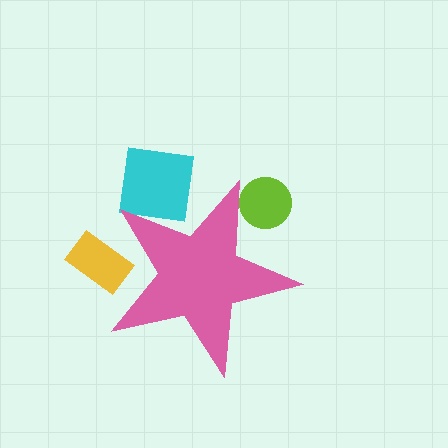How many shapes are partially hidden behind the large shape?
4 shapes are partially hidden.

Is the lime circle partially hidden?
Yes, the lime circle is partially hidden behind the pink star.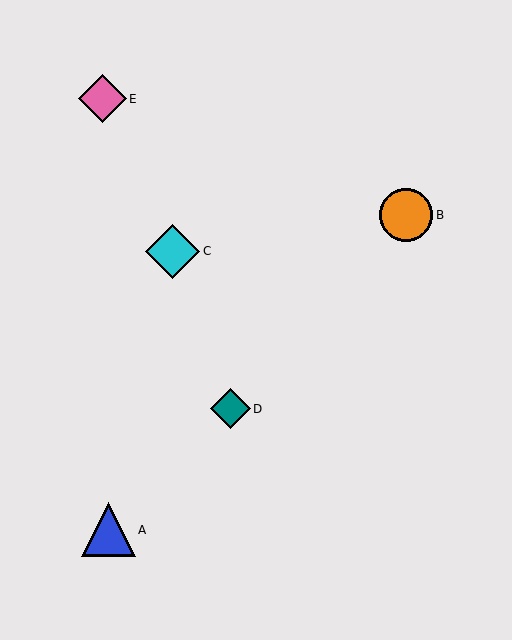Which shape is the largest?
The blue triangle (labeled A) is the largest.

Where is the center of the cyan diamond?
The center of the cyan diamond is at (173, 251).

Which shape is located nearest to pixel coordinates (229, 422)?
The teal diamond (labeled D) at (230, 409) is nearest to that location.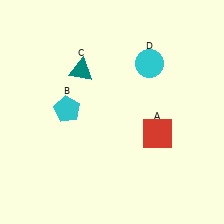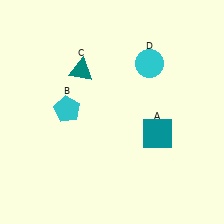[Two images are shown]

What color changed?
The square (A) changed from red in Image 1 to teal in Image 2.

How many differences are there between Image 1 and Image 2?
There is 1 difference between the two images.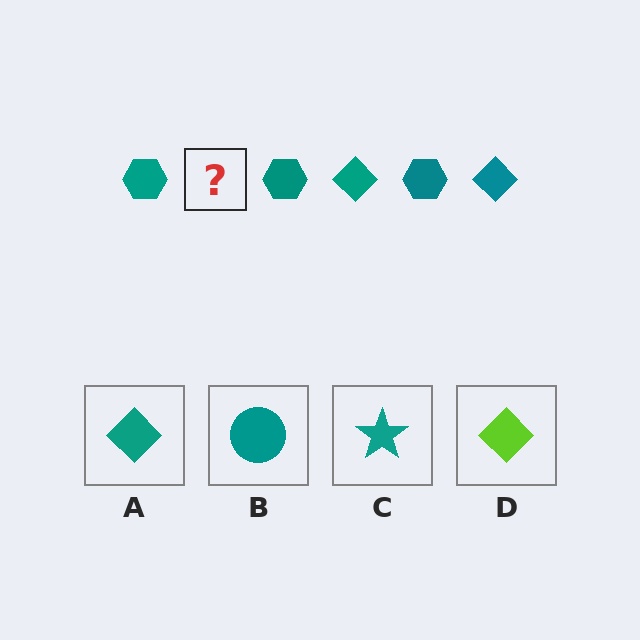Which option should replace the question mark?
Option A.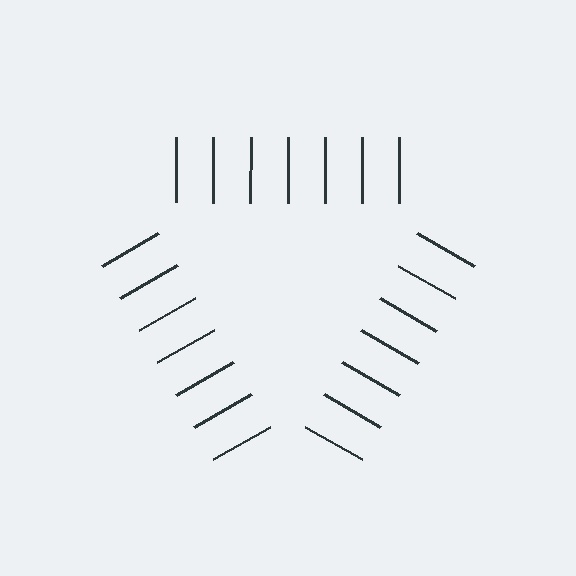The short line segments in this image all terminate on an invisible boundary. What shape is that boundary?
An illusory triangle — the line segments terminate on its edges but no continuous stroke is drawn.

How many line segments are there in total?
21 — 7 along each of the 3 edges.